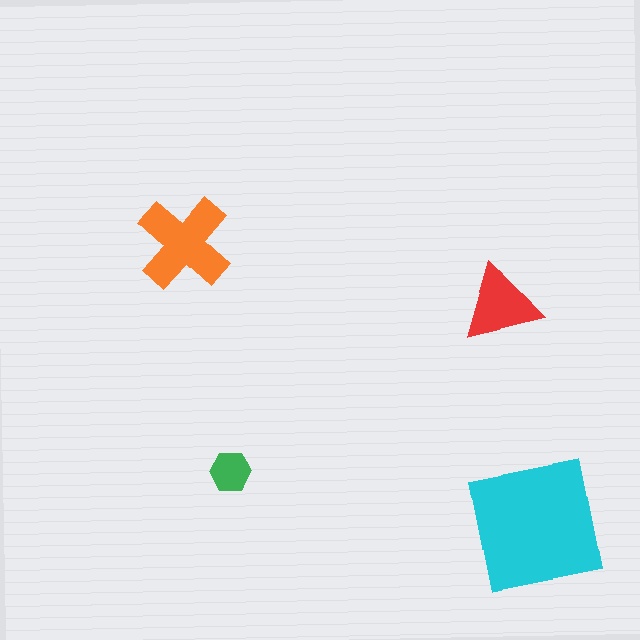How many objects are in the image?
There are 4 objects in the image.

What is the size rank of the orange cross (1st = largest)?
2nd.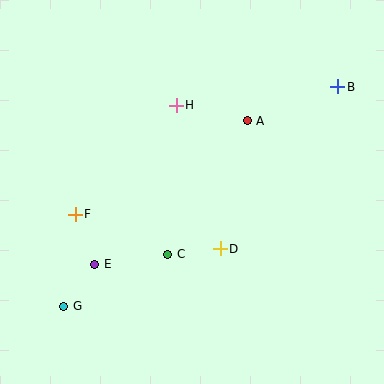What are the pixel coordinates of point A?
Point A is at (247, 121).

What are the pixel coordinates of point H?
Point H is at (176, 105).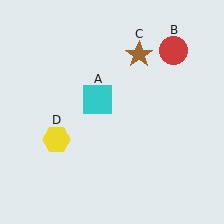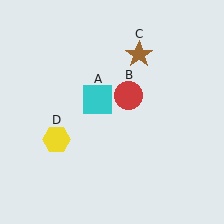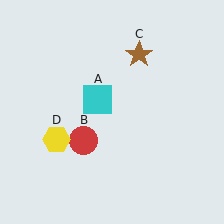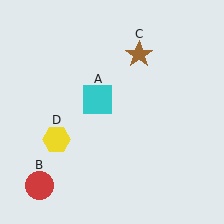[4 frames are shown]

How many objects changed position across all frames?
1 object changed position: red circle (object B).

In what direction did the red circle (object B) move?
The red circle (object B) moved down and to the left.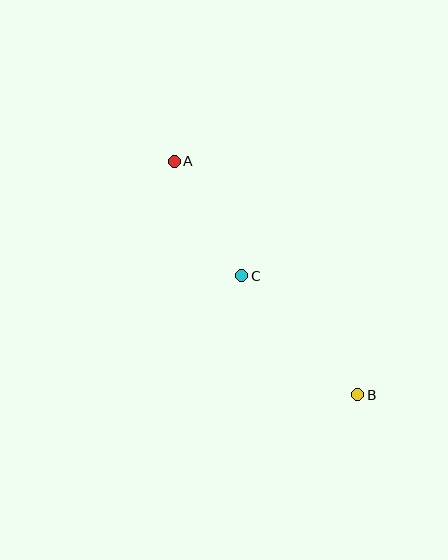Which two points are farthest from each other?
Points A and B are farthest from each other.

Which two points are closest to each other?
Points A and C are closest to each other.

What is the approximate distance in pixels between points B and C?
The distance between B and C is approximately 166 pixels.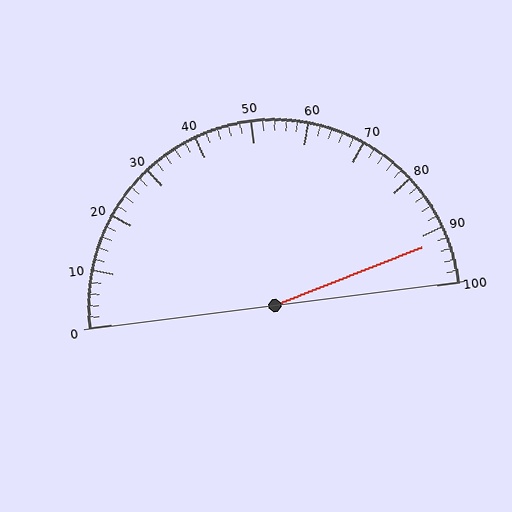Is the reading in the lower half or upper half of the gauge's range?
The reading is in the upper half of the range (0 to 100).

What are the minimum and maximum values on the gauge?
The gauge ranges from 0 to 100.